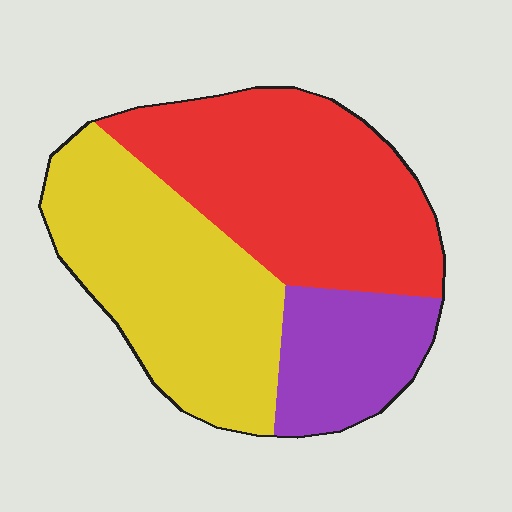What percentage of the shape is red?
Red takes up between a third and a half of the shape.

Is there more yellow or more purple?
Yellow.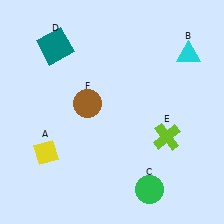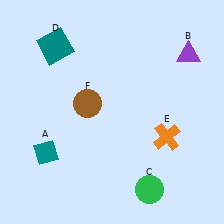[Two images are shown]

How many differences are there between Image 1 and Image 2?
There are 3 differences between the two images.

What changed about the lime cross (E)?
In Image 1, E is lime. In Image 2, it changed to orange.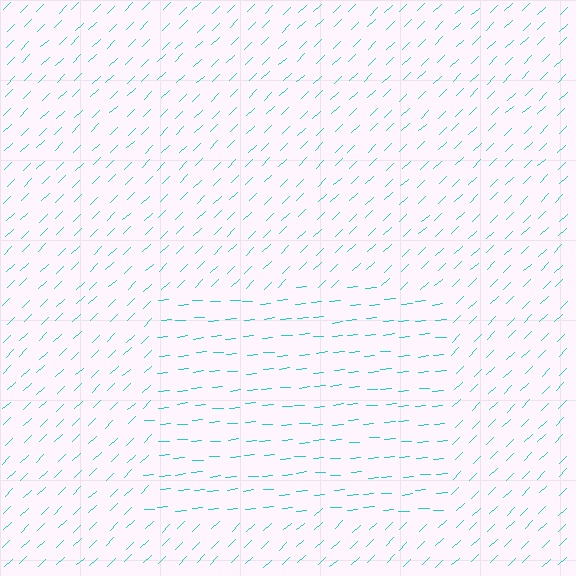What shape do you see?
I see a rectangle.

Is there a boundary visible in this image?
Yes, there is a texture boundary formed by a change in line orientation.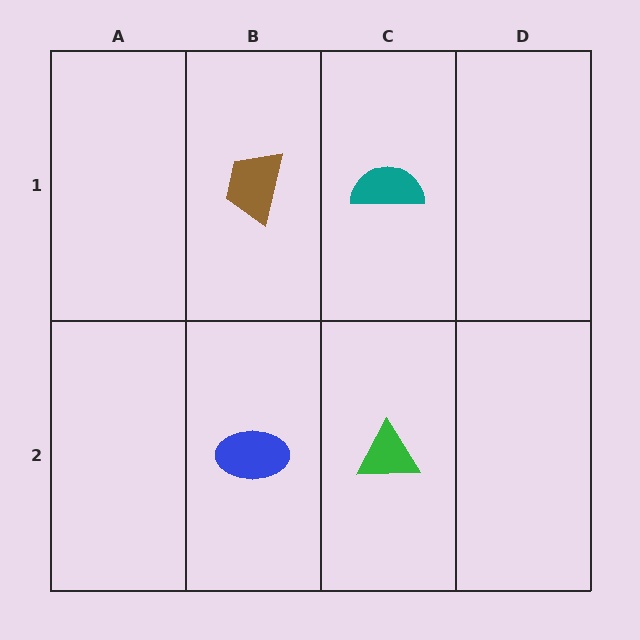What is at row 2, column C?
A green triangle.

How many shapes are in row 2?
2 shapes.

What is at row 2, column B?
A blue ellipse.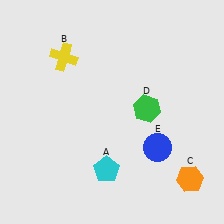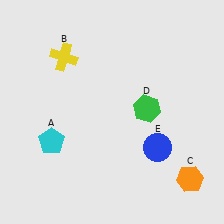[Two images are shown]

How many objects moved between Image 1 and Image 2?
1 object moved between the two images.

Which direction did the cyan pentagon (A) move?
The cyan pentagon (A) moved left.